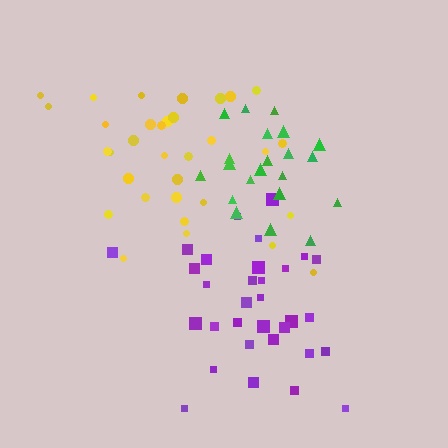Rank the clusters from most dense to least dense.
green, yellow, purple.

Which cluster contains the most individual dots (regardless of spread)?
Yellow (33).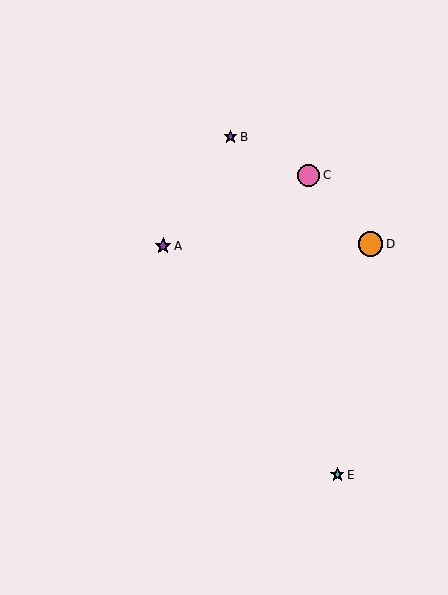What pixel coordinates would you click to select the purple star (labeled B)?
Click at (230, 137) to select the purple star B.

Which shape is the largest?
The orange circle (labeled D) is the largest.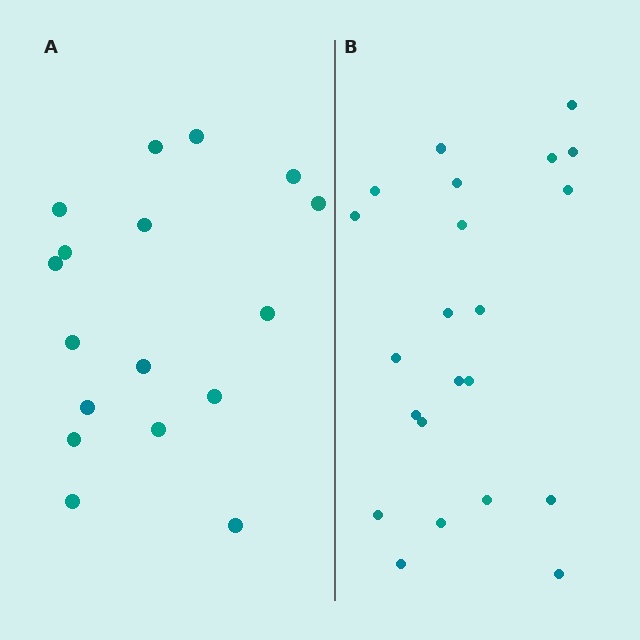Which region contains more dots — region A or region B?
Region B (the right region) has more dots.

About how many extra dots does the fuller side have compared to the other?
Region B has about 5 more dots than region A.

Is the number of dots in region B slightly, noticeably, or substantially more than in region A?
Region B has noticeably more, but not dramatically so. The ratio is roughly 1.3 to 1.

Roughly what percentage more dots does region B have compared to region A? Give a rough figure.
About 30% more.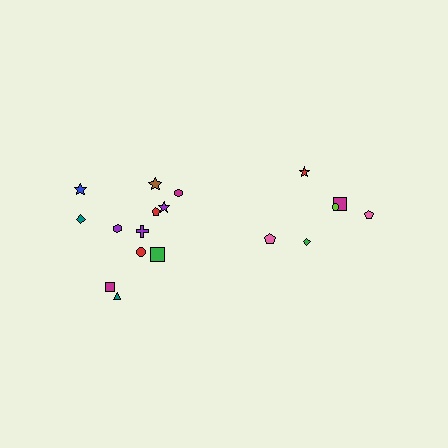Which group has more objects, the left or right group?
The left group.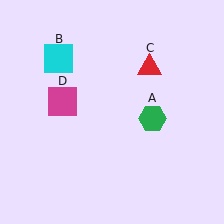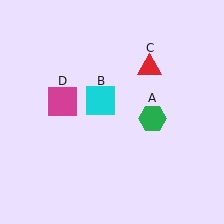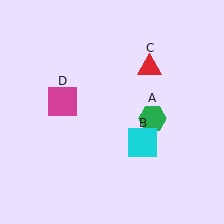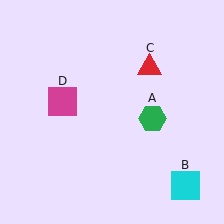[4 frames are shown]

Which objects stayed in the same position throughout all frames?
Green hexagon (object A) and red triangle (object C) and magenta square (object D) remained stationary.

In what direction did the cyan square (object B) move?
The cyan square (object B) moved down and to the right.